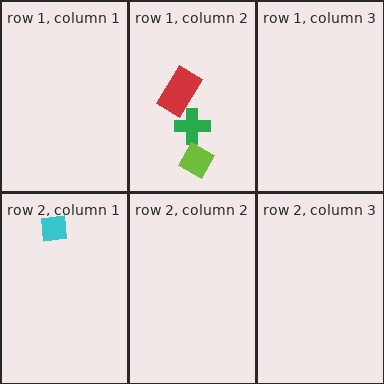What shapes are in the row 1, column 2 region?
The green cross, the lime diamond, the red rectangle.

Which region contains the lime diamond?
The row 1, column 2 region.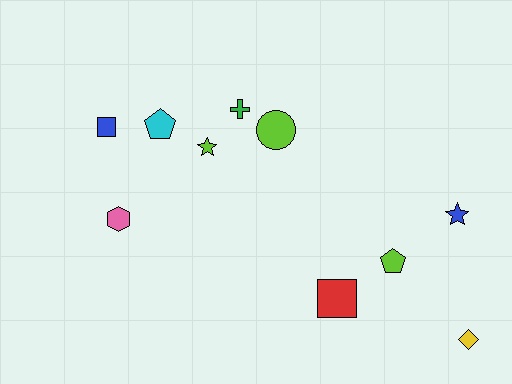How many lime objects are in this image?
There are 3 lime objects.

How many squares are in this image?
There are 2 squares.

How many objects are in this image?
There are 10 objects.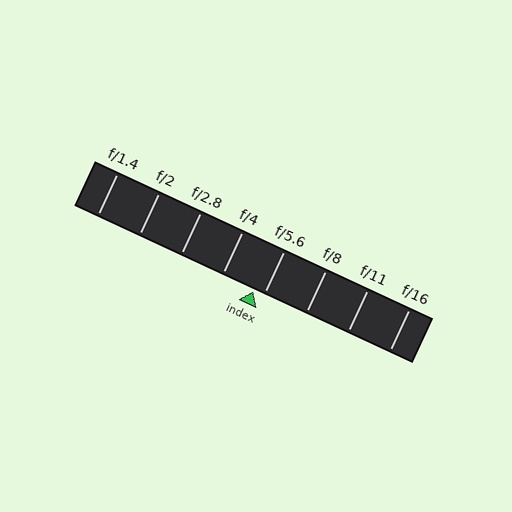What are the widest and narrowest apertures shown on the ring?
The widest aperture shown is f/1.4 and the narrowest is f/16.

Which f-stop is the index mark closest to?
The index mark is closest to f/5.6.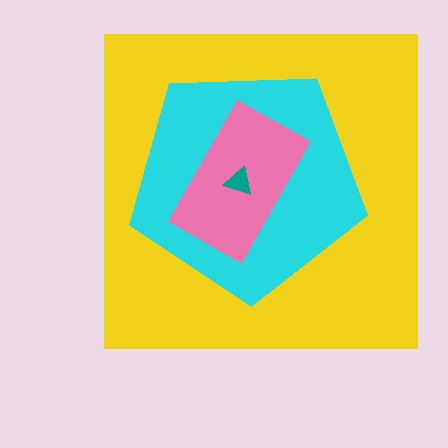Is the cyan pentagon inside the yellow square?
Yes.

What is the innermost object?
The teal triangle.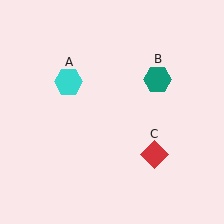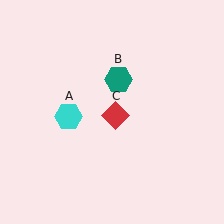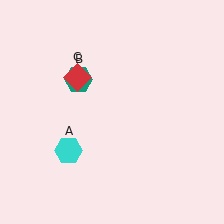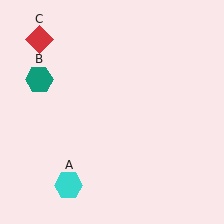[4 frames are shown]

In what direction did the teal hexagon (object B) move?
The teal hexagon (object B) moved left.